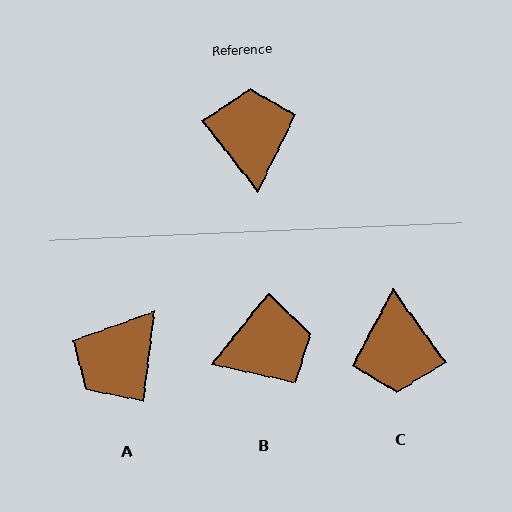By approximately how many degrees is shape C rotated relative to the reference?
Approximately 178 degrees counter-clockwise.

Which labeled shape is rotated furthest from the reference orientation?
C, about 178 degrees away.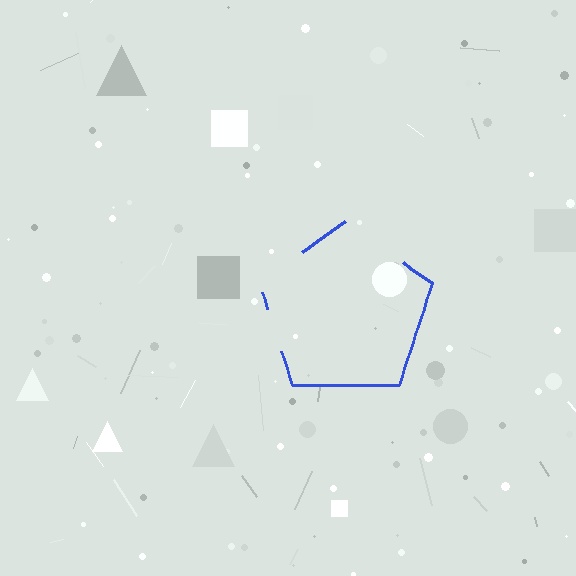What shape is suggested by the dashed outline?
The dashed outline suggests a pentagon.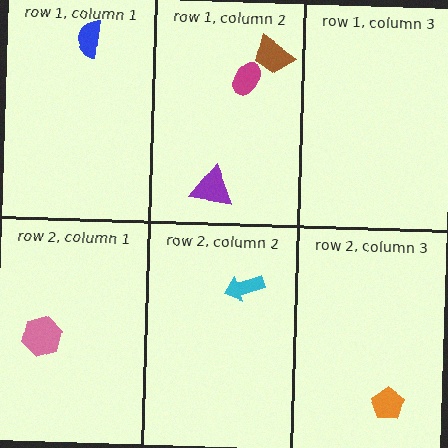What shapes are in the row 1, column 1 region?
The blue semicircle.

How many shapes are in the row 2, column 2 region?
1.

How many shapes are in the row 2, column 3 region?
1.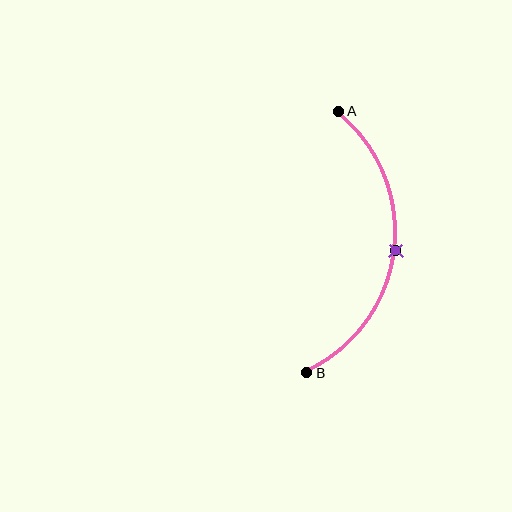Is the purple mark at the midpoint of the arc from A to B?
Yes. The purple mark lies on the arc at equal arc-length from both A and B — it is the arc midpoint.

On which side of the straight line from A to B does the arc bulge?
The arc bulges to the right of the straight line connecting A and B.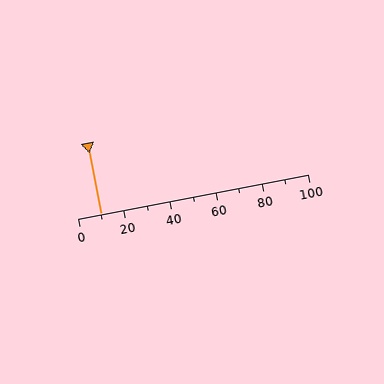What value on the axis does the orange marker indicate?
The marker indicates approximately 10.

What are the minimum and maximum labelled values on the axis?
The axis runs from 0 to 100.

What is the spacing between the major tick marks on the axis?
The major ticks are spaced 20 apart.